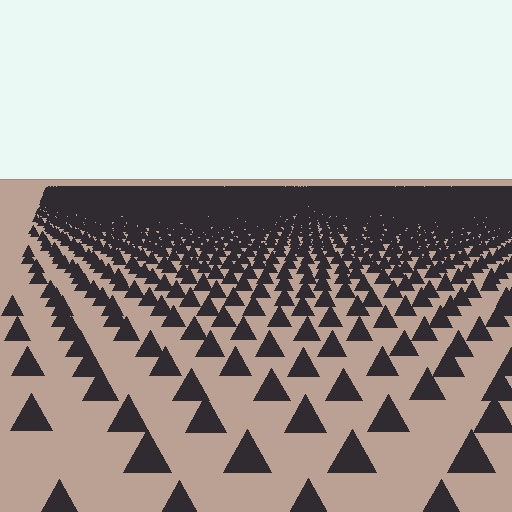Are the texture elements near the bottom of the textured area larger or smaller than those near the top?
Larger. Near the bottom, elements are closer to the viewer and appear at a bigger on-screen size.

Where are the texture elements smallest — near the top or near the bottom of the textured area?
Near the top.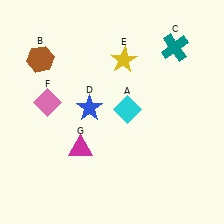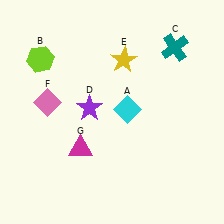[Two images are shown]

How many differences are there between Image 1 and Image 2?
There are 2 differences between the two images.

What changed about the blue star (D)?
In Image 1, D is blue. In Image 2, it changed to purple.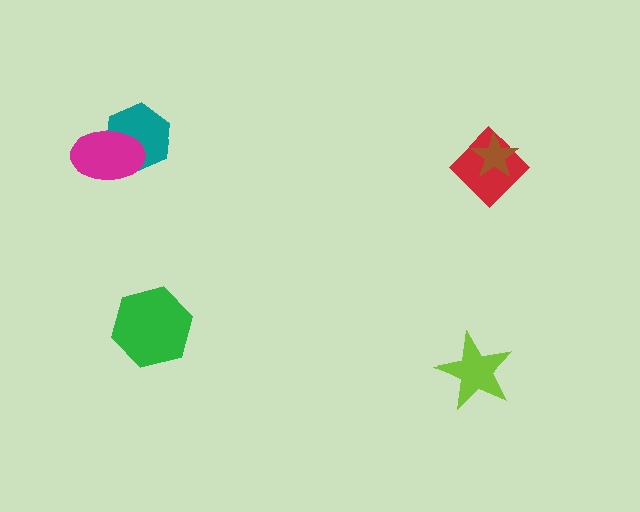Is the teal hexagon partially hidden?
Yes, it is partially covered by another shape.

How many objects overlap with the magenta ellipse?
1 object overlaps with the magenta ellipse.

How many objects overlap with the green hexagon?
0 objects overlap with the green hexagon.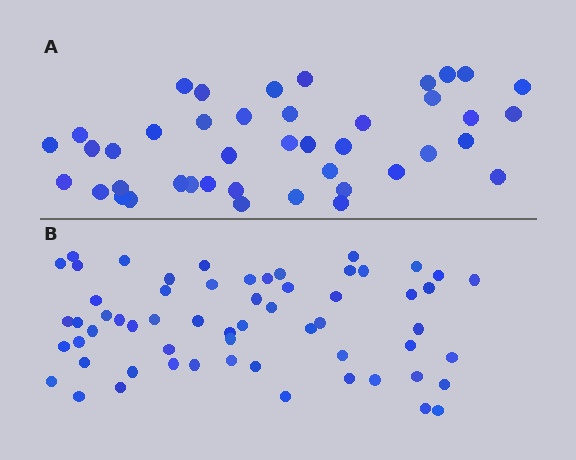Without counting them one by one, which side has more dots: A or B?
Region B (the bottom region) has more dots.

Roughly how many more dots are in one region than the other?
Region B has approximately 20 more dots than region A.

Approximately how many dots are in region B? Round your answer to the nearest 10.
About 60 dots.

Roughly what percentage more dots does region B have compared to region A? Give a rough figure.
About 45% more.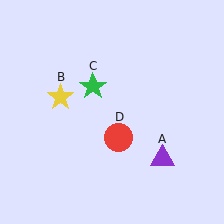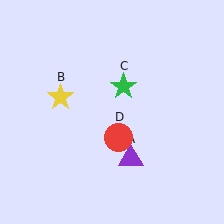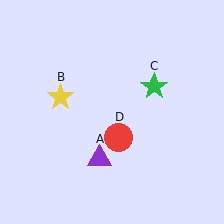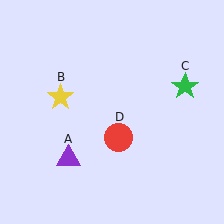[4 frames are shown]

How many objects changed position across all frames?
2 objects changed position: purple triangle (object A), green star (object C).